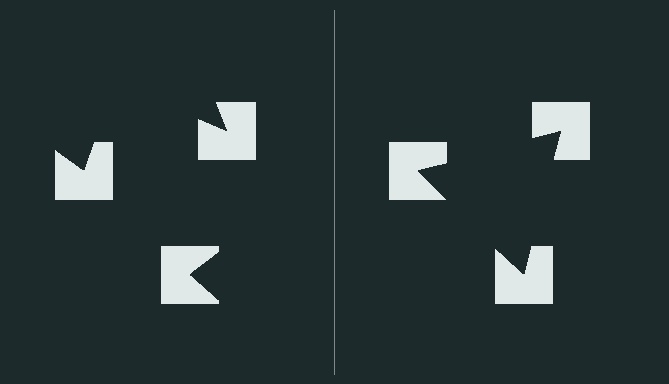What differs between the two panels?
The notched squares are positioned identically on both sides; only the wedge orientations differ. On the right they align to a triangle; on the left they are misaligned.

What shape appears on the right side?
An illusory triangle.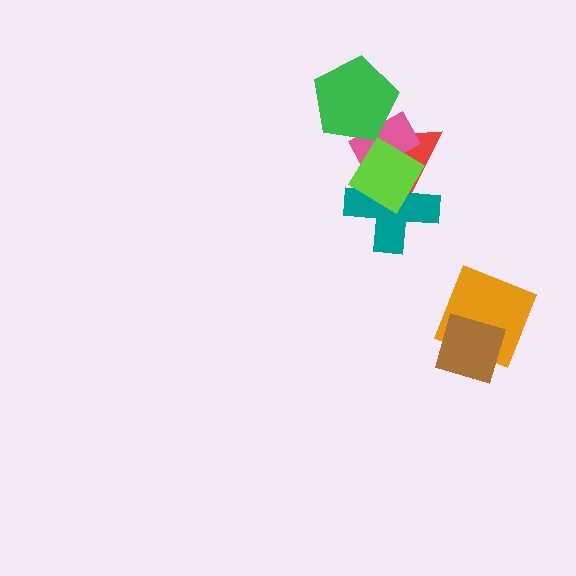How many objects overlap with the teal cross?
3 objects overlap with the teal cross.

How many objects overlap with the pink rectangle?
4 objects overlap with the pink rectangle.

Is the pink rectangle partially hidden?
Yes, it is partially covered by another shape.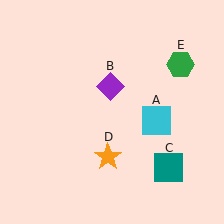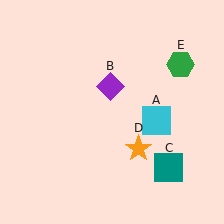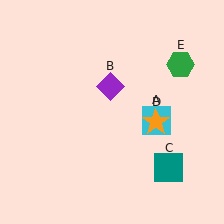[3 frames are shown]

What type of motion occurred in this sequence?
The orange star (object D) rotated counterclockwise around the center of the scene.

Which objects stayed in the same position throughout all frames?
Cyan square (object A) and purple diamond (object B) and teal square (object C) and green hexagon (object E) remained stationary.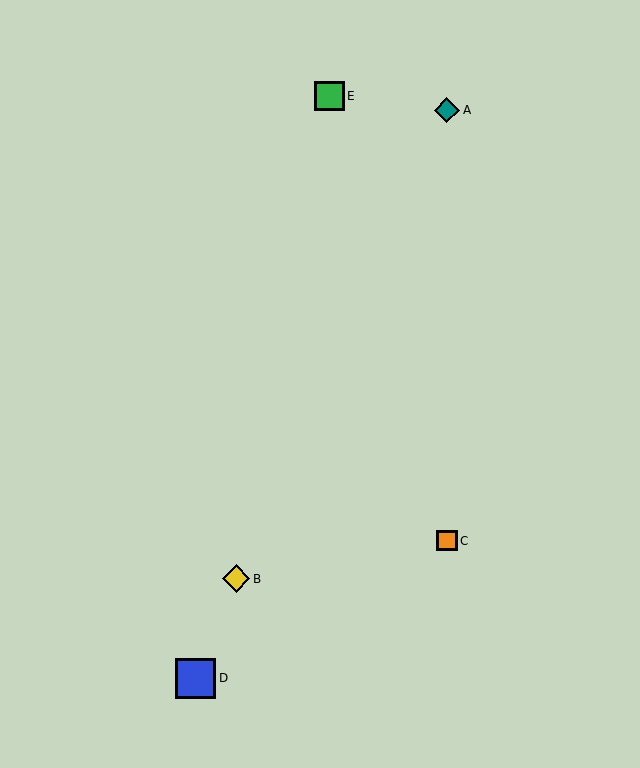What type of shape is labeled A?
Shape A is a teal diamond.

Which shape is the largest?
The blue square (labeled D) is the largest.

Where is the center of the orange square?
The center of the orange square is at (447, 541).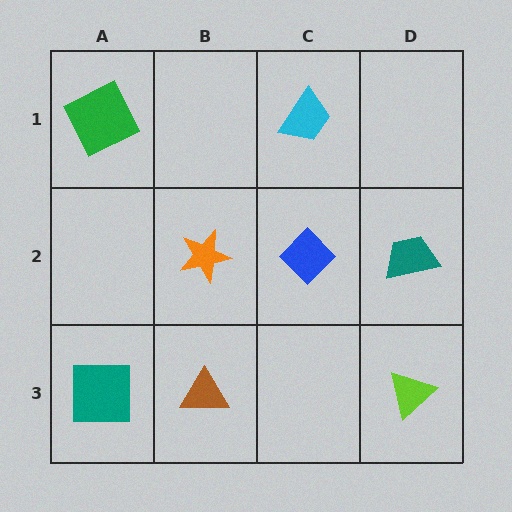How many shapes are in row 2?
3 shapes.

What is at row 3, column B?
A brown triangle.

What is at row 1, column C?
A cyan trapezoid.